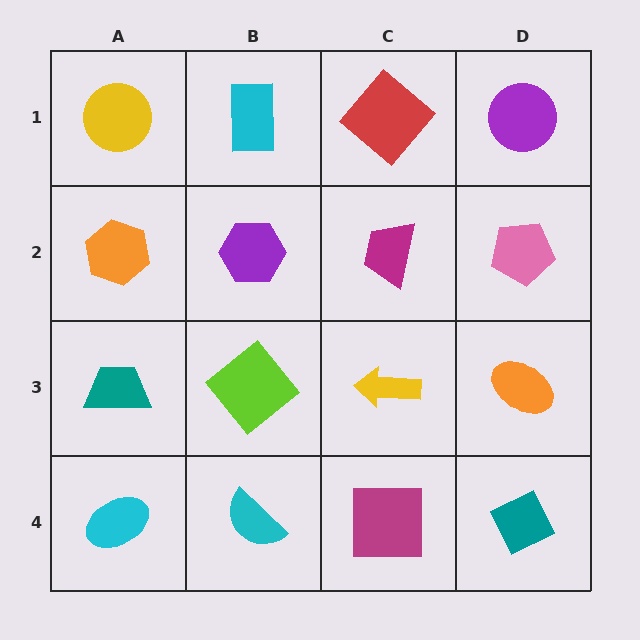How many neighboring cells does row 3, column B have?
4.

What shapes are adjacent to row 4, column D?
An orange ellipse (row 3, column D), a magenta square (row 4, column C).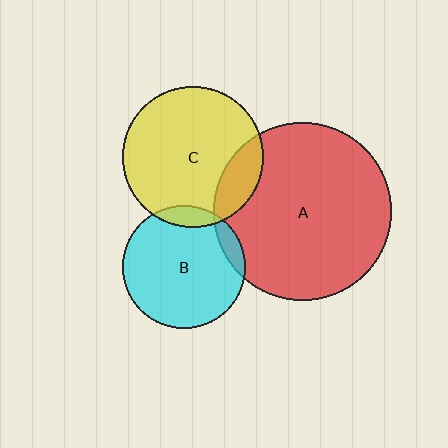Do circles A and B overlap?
Yes.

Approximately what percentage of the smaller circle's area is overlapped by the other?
Approximately 10%.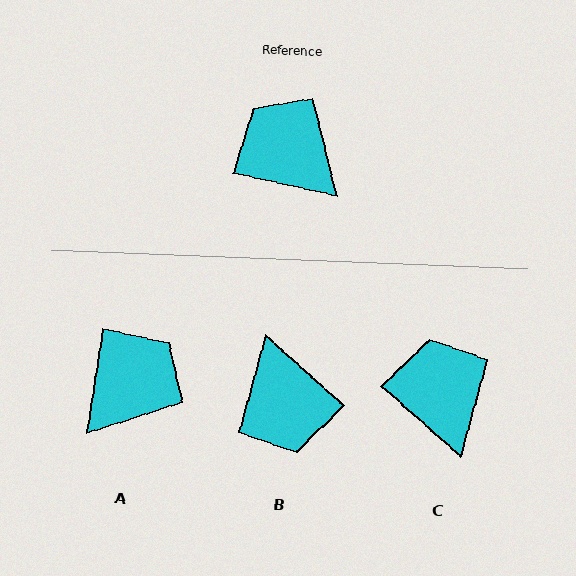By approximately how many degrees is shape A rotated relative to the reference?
Approximately 86 degrees clockwise.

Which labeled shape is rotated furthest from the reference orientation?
B, about 151 degrees away.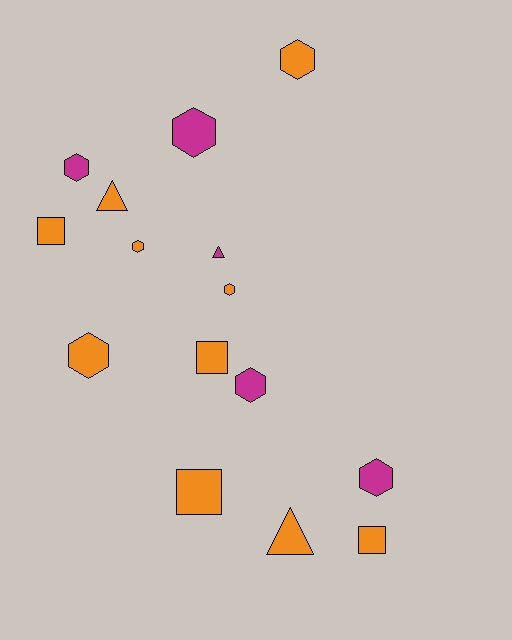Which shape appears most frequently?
Hexagon, with 8 objects.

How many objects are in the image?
There are 15 objects.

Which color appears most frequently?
Orange, with 10 objects.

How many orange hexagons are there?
There are 4 orange hexagons.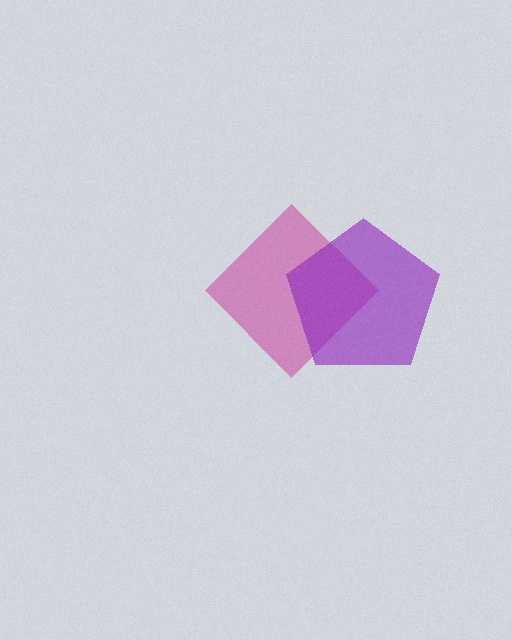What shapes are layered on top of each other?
The layered shapes are: a magenta diamond, a purple pentagon.